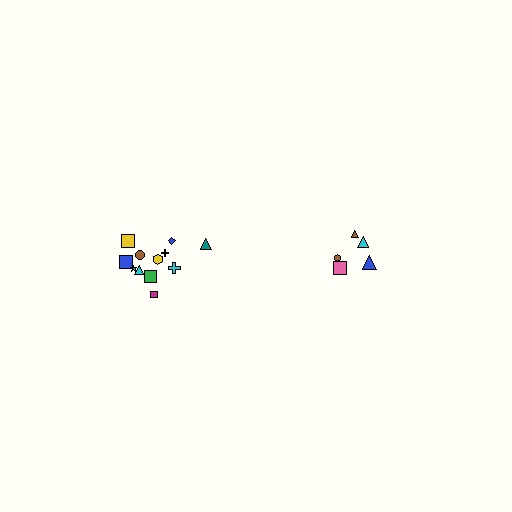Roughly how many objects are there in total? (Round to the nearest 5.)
Roughly 15 objects in total.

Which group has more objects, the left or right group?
The left group.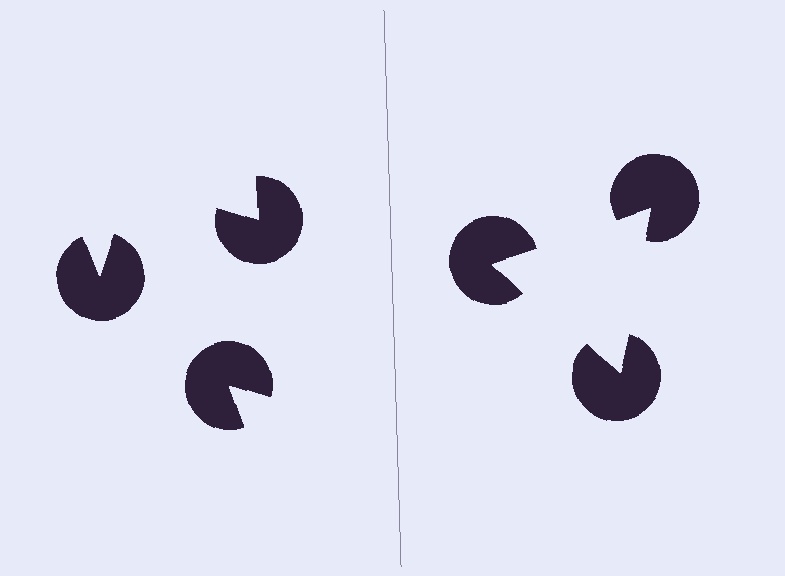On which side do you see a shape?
An illusory triangle appears on the right side. On the left side the wedge cuts are rotated, so no coherent shape forms.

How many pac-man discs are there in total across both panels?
6 — 3 on each side.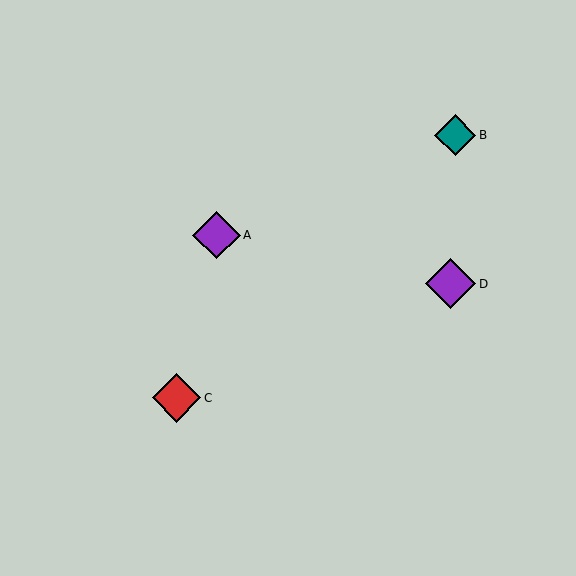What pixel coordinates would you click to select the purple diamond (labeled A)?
Click at (216, 235) to select the purple diamond A.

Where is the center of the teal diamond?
The center of the teal diamond is at (455, 135).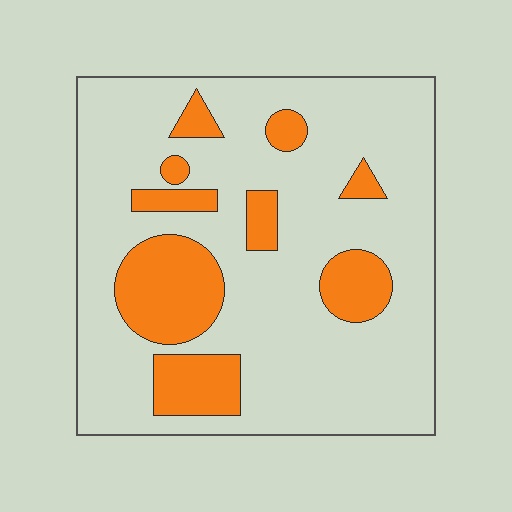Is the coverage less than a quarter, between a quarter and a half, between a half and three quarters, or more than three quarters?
Less than a quarter.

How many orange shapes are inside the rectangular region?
9.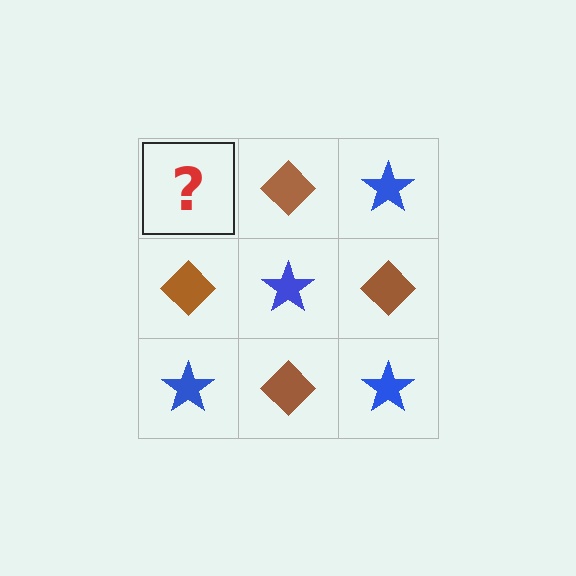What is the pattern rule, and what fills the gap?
The rule is that it alternates blue star and brown diamond in a checkerboard pattern. The gap should be filled with a blue star.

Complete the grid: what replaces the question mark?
The question mark should be replaced with a blue star.